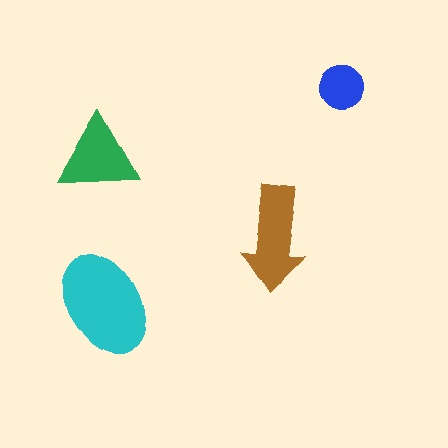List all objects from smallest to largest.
The blue circle, the green triangle, the brown arrow, the cyan ellipse.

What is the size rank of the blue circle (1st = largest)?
4th.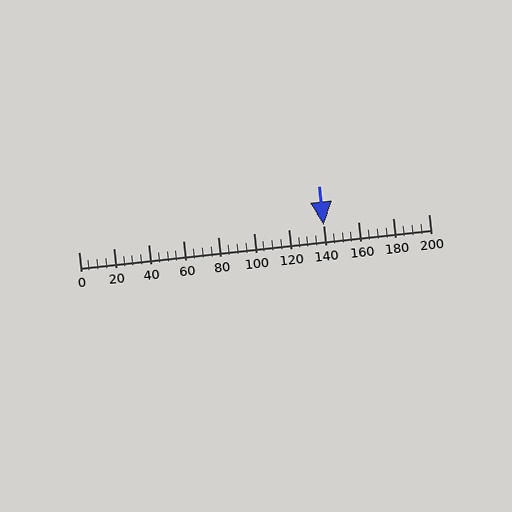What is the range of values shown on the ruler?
The ruler shows values from 0 to 200.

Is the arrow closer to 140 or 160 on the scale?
The arrow is closer to 140.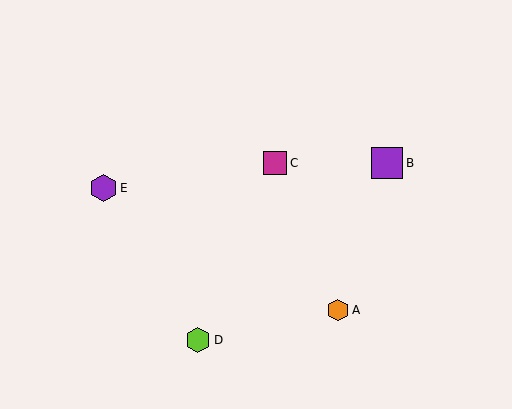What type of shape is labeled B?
Shape B is a purple square.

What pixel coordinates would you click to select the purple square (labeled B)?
Click at (387, 163) to select the purple square B.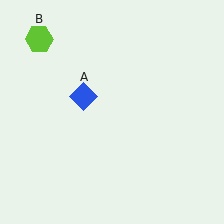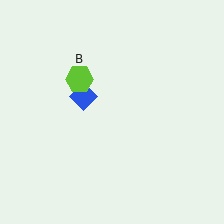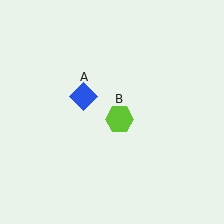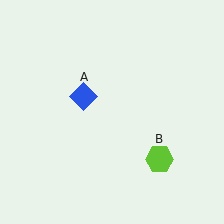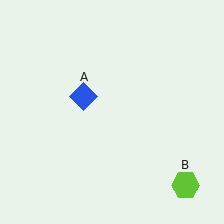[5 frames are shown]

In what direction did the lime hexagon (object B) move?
The lime hexagon (object B) moved down and to the right.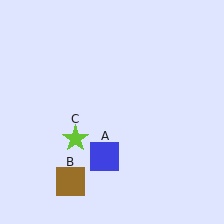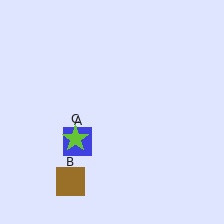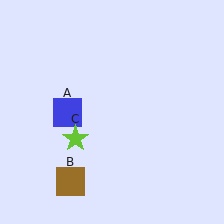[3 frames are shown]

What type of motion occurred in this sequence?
The blue square (object A) rotated clockwise around the center of the scene.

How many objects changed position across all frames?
1 object changed position: blue square (object A).